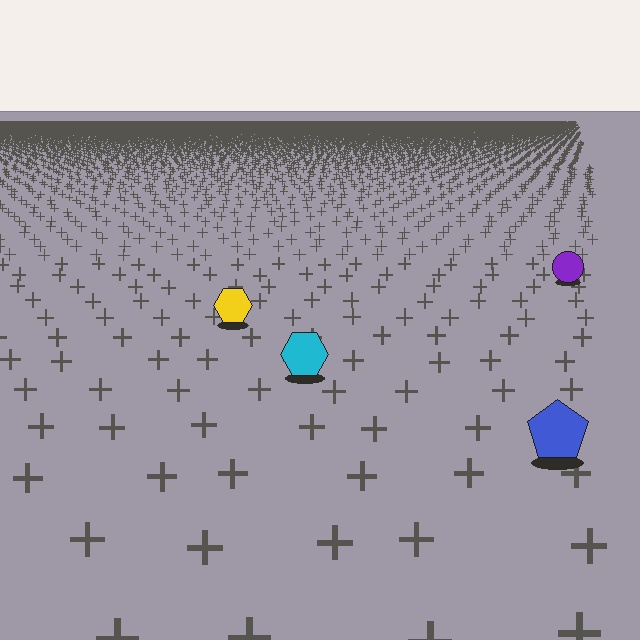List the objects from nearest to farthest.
From nearest to farthest: the blue pentagon, the cyan hexagon, the yellow hexagon, the purple circle.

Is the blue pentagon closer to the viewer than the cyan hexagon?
Yes. The blue pentagon is closer — you can tell from the texture gradient: the ground texture is coarser near it.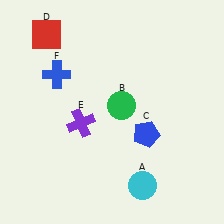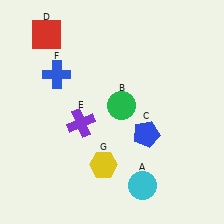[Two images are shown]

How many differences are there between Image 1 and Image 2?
There is 1 difference between the two images.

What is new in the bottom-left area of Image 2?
A yellow hexagon (G) was added in the bottom-left area of Image 2.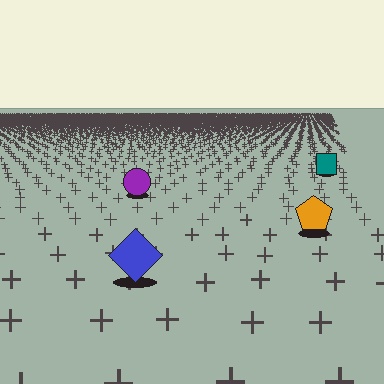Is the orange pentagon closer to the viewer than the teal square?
Yes. The orange pentagon is closer — you can tell from the texture gradient: the ground texture is coarser near it.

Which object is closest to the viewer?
The blue diamond is closest. The texture marks near it are larger and more spread out.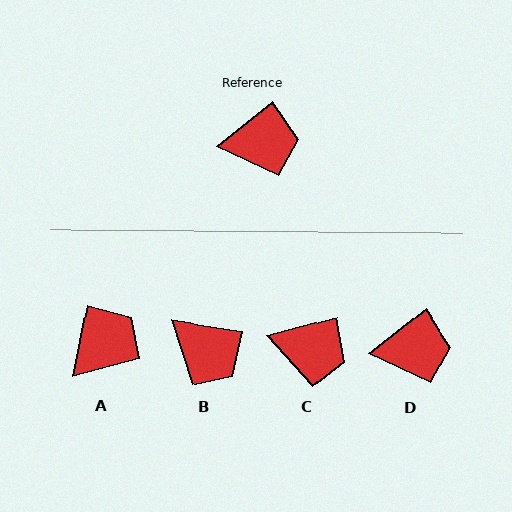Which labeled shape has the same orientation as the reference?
D.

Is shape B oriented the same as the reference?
No, it is off by about 47 degrees.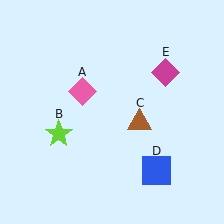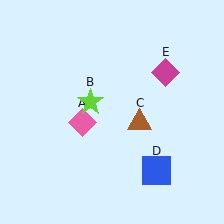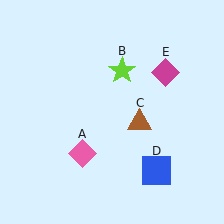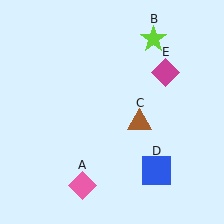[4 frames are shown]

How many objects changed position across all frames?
2 objects changed position: pink diamond (object A), lime star (object B).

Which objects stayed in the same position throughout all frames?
Brown triangle (object C) and blue square (object D) and magenta diamond (object E) remained stationary.